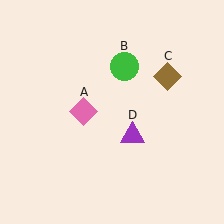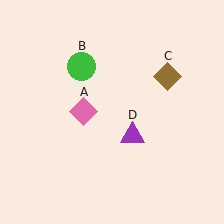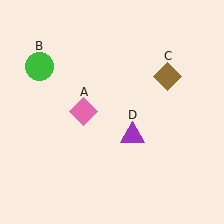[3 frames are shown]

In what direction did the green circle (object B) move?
The green circle (object B) moved left.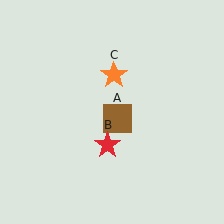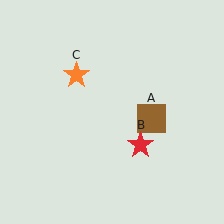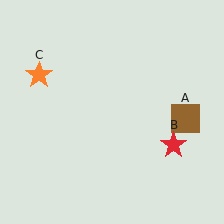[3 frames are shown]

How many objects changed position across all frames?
3 objects changed position: brown square (object A), red star (object B), orange star (object C).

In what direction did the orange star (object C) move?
The orange star (object C) moved left.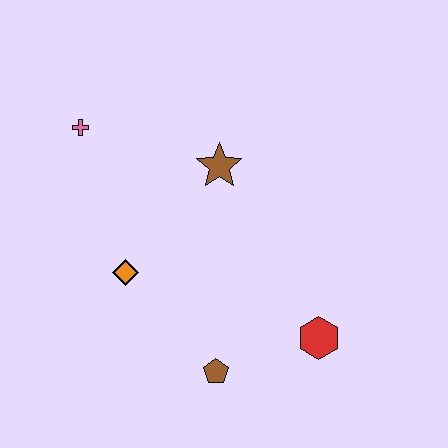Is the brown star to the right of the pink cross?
Yes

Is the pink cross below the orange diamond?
No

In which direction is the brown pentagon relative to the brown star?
The brown pentagon is below the brown star.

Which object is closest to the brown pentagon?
The red hexagon is closest to the brown pentagon.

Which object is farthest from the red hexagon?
The pink cross is farthest from the red hexagon.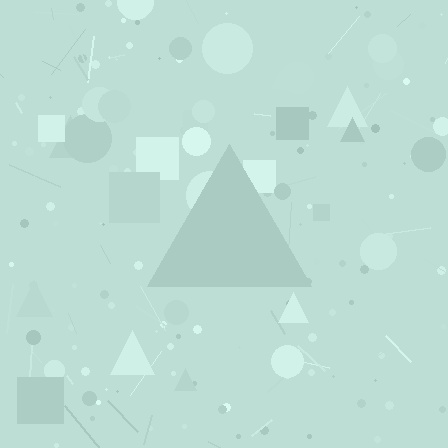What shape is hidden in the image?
A triangle is hidden in the image.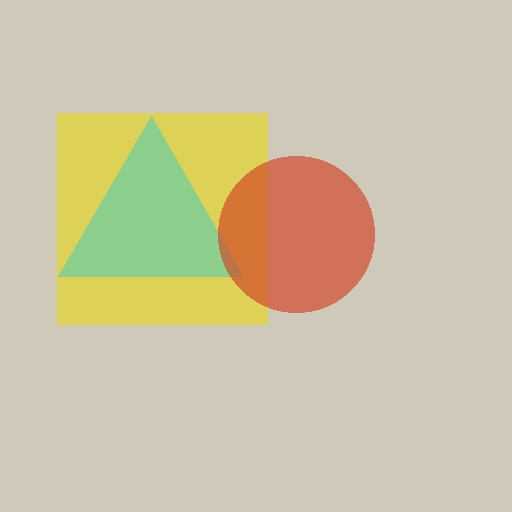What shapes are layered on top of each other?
The layered shapes are: a yellow square, a cyan triangle, a red circle.